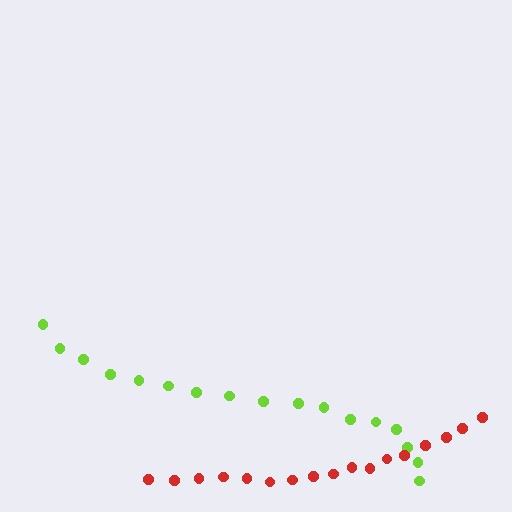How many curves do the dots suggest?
There are 2 distinct paths.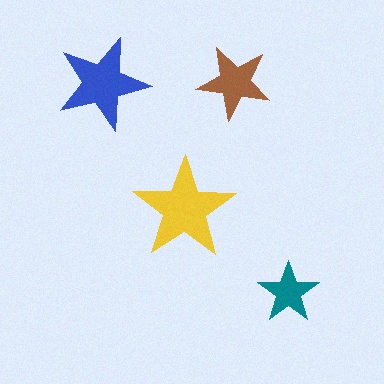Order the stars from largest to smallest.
the yellow one, the blue one, the brown one, the teal one.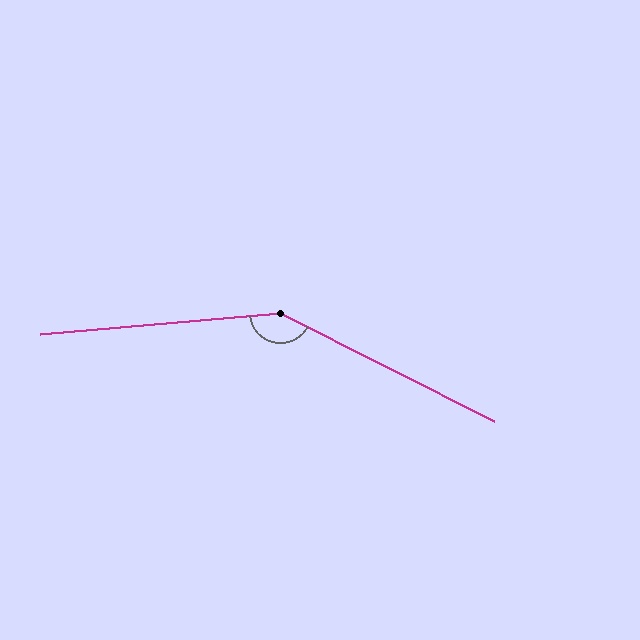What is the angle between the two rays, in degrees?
Approximately 148 degrees.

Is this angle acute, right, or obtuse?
It is obtuse.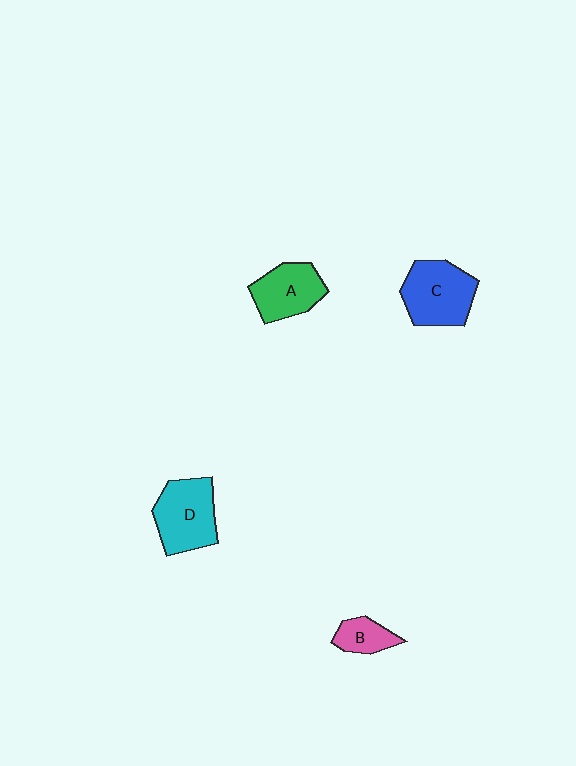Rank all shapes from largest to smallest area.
From largest to smallest: C (blue), D (cyan), A (green), B (pink).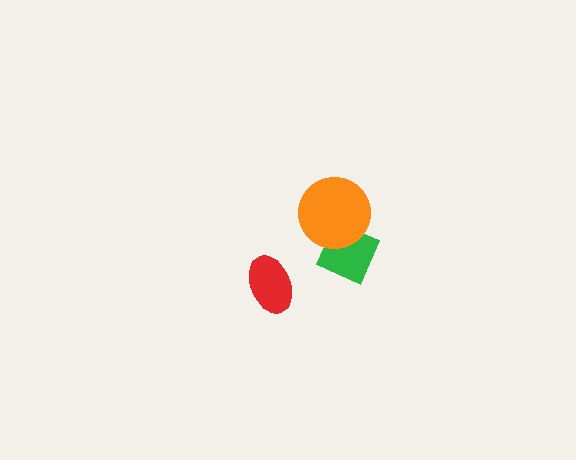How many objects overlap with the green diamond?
1 object overlaps with the green diamond.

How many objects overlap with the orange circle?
1 object overlaps with the orange circle.